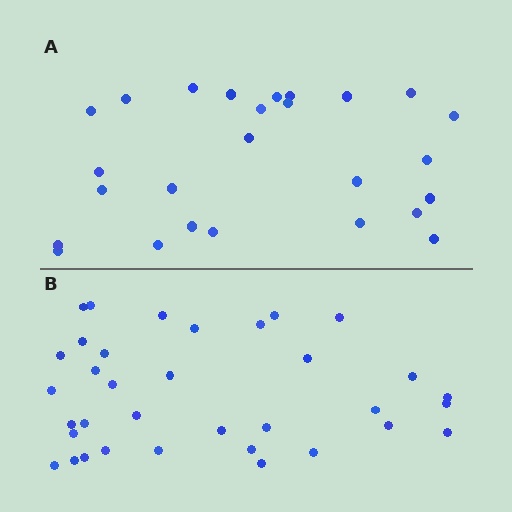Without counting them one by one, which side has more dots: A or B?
Region B (the bottom region) has more dots.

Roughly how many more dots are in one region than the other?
Region B has roughly 8 or so more dots than region A.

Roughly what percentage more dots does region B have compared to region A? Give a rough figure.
About 35% more.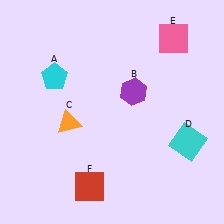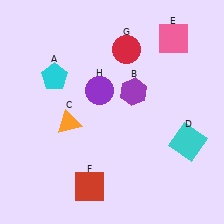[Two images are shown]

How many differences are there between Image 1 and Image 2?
There are 2 differences between the two images.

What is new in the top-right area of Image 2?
A red circle (G) was added in the top-right area of Image 2.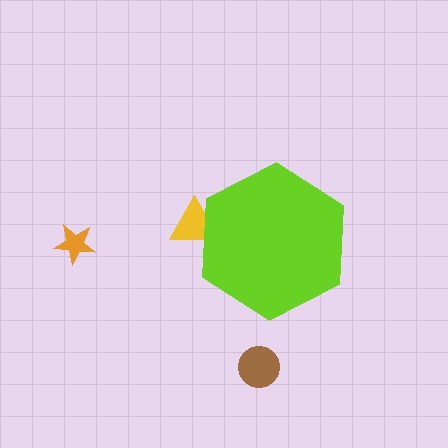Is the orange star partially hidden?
No, the orange star is fully visible.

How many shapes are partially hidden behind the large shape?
1 shape is partially hidden.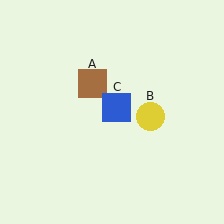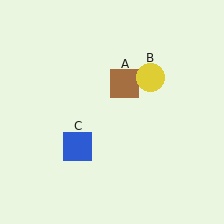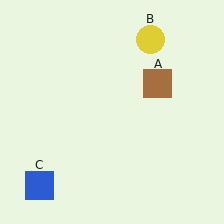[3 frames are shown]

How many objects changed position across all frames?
3 objects changed position: brown square (object A), yellow circle (object B), blue square (object C).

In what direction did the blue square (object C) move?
The blue square (object C) moved down and to the left.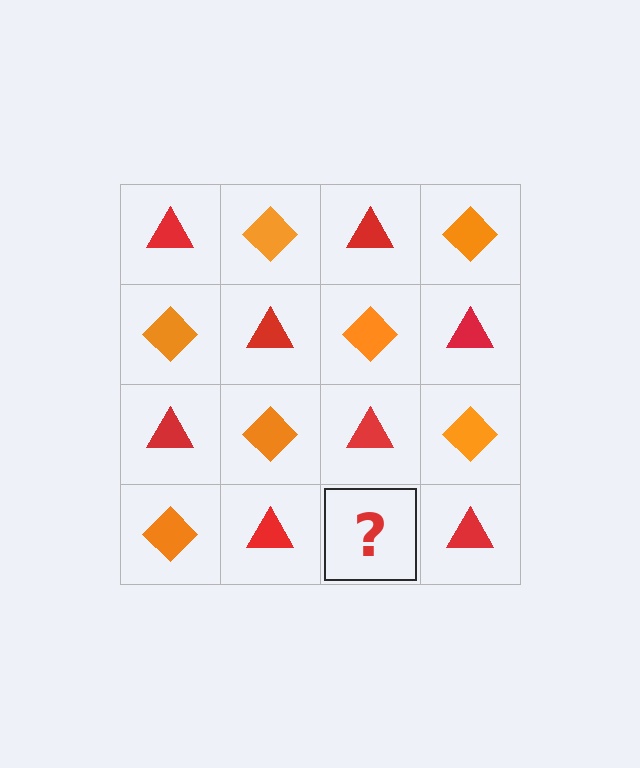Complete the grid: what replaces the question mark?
The question mark should be replaced with an orange diamond.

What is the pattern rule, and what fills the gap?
The rule is that it alternates red triangle and orange diamond in a checkerboard pattern. The gap should be filled with an orange diamond.